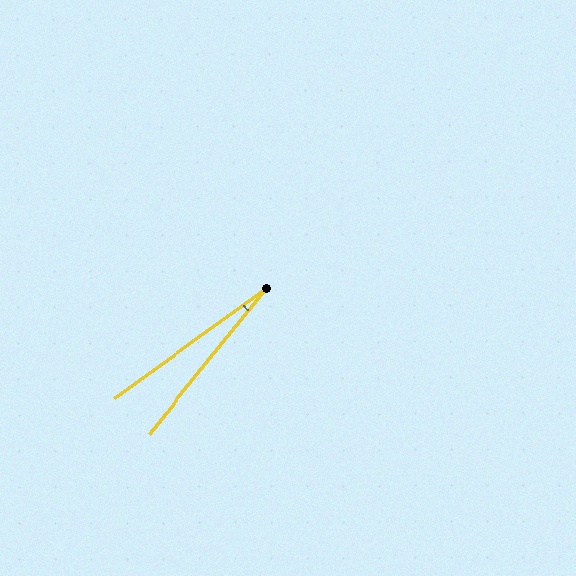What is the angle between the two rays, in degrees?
Approximately 15 degrees.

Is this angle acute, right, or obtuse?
It is acute.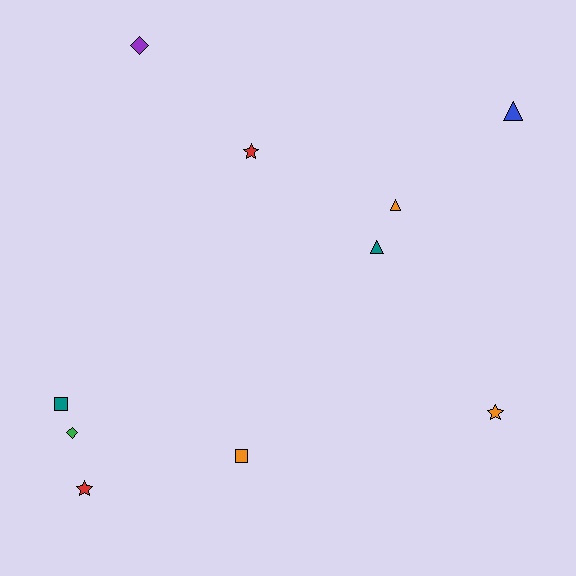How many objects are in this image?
There are 10 objects.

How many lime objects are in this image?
There are no lime objects.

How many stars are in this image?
There are 3 stars.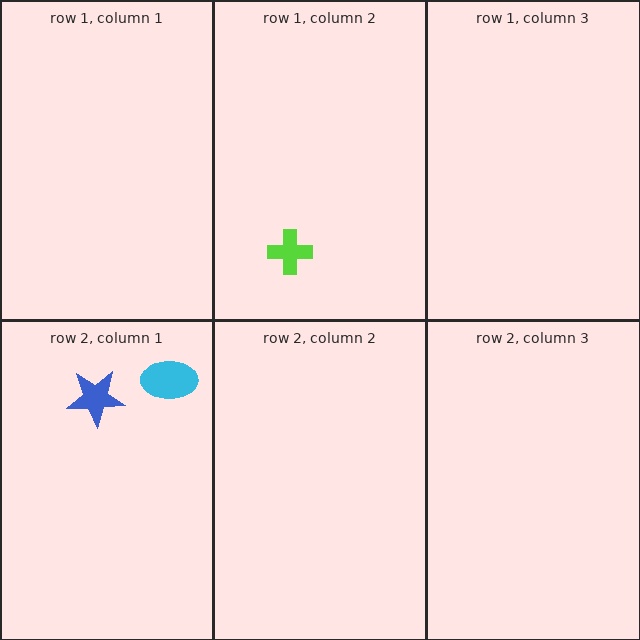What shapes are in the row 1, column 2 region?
The lime cross.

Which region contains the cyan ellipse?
The row 2, column 1 region.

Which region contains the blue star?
The row 2, column 1 region.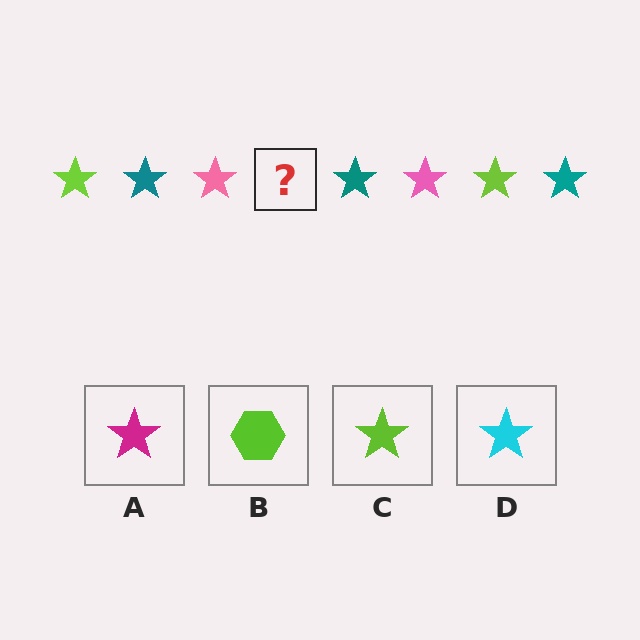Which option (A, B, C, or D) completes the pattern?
C.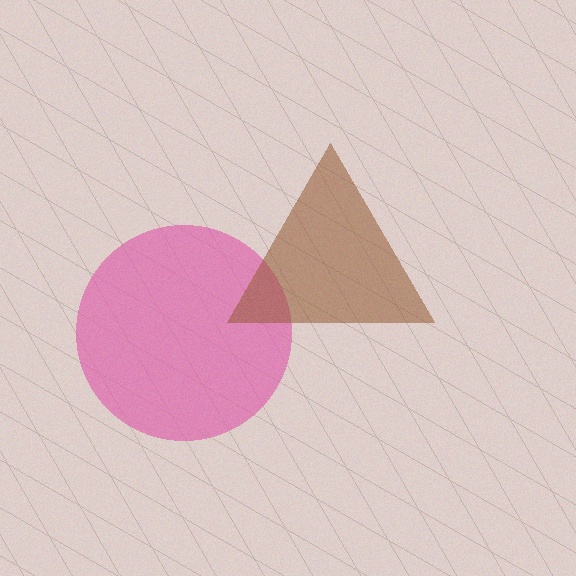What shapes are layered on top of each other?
The layered shapes are: a pink circle, a brown triangle.